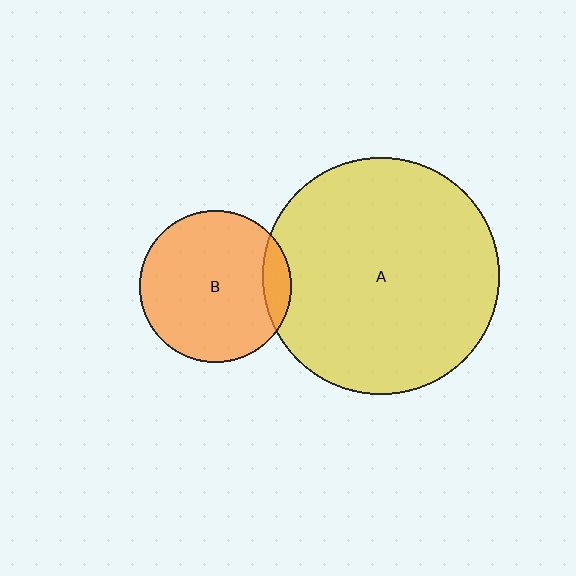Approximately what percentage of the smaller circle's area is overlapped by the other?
Approximately 10%.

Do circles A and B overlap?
Yes.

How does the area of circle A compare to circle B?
Approximately 2.4 times.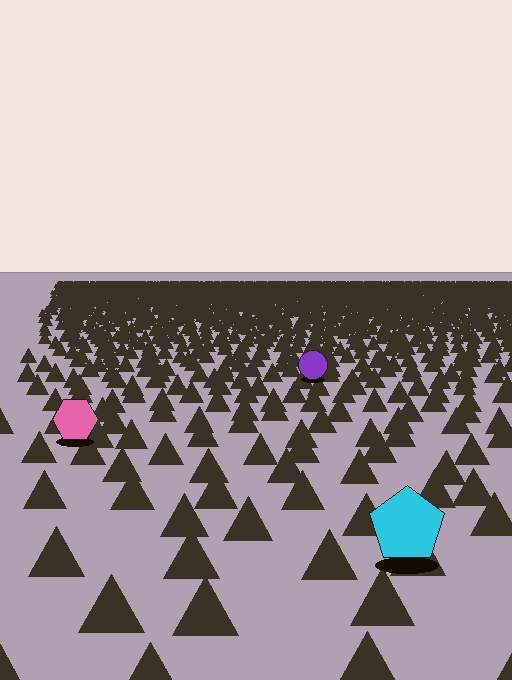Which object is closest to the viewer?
The cyan pentagon is closest. The texture marks near it are larger and more spread out.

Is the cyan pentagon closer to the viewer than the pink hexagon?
Yes. The cyan pentagon is closer — you can tell from the texture gradient: the ground texture is coarser near it.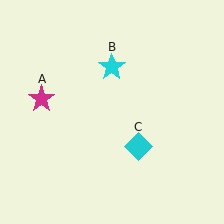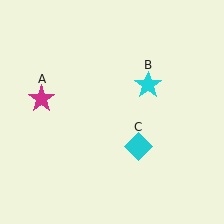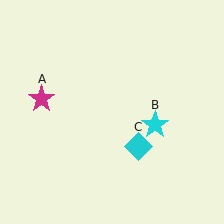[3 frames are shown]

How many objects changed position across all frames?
1 object changed position: cyan star (object B).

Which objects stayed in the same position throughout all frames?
Magenta star (object A) and cyan diamond (object C) remained stationary.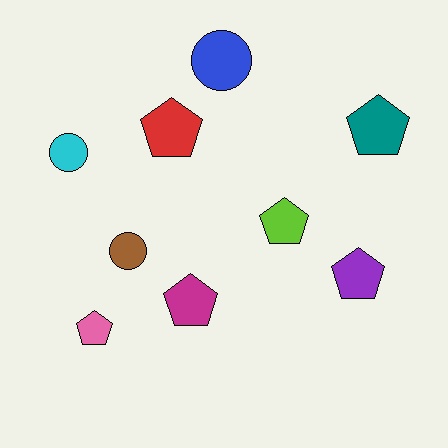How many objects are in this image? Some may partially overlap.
There are 9 objects.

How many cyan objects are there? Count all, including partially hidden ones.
There is 1 cyan object.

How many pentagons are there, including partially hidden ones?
There are 6 pentagons.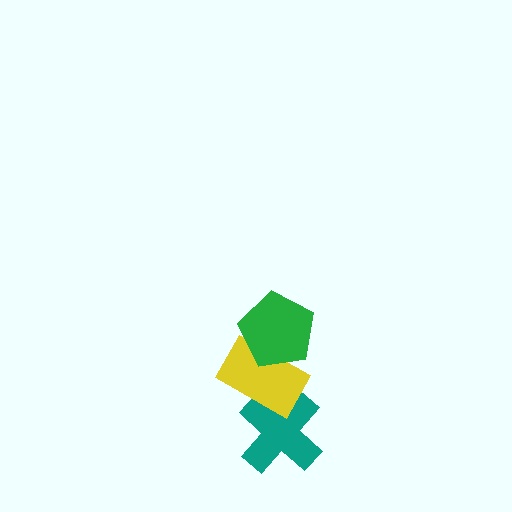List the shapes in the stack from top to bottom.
From top to bottom: the green pentagon, the yellow rectangle, the teal cross.